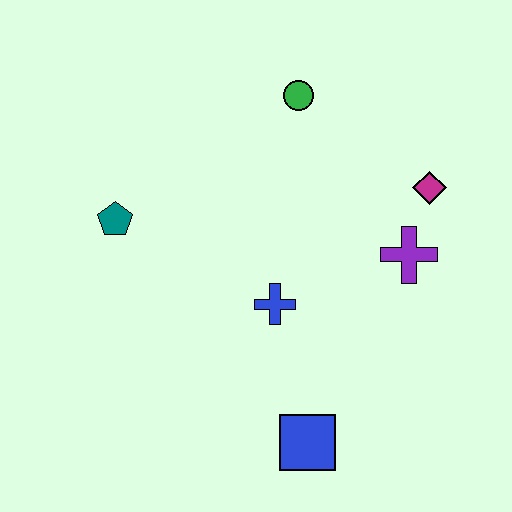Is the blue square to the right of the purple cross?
No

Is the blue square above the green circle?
No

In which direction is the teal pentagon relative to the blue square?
The teal pentagon is above the blue square.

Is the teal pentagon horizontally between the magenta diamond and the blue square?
No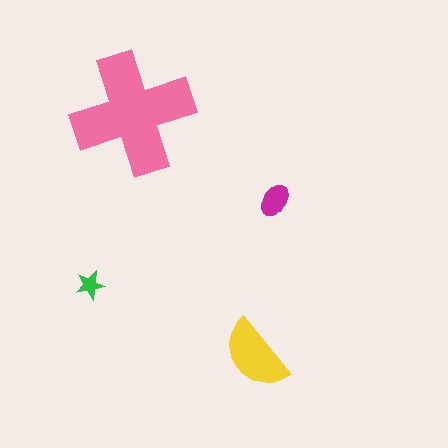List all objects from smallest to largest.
The green star, the magenta ellipse, the yellow semicircle, the pink cross.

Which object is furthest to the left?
The green star is leftmost.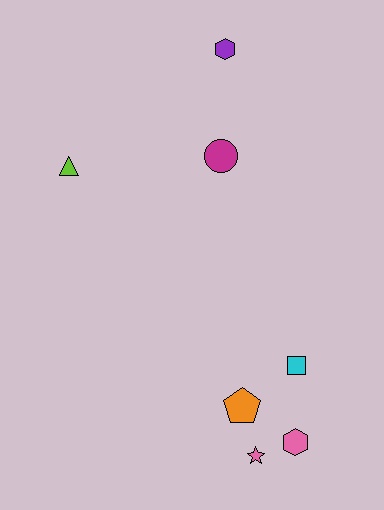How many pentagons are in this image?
There is 1 pentagon.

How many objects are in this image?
There are 7 objects.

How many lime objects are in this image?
There is 1 lime object.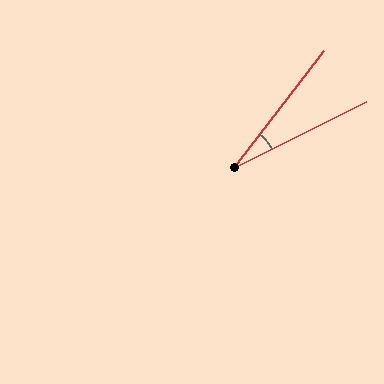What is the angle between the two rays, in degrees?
Approximately 26 degrees.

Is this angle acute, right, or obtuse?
It is acute.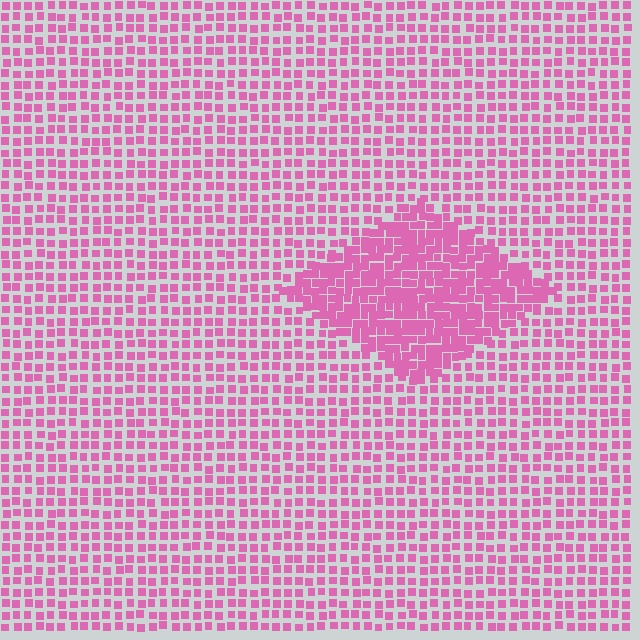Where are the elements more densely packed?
The elements are more densely packed inside the diamond boundary.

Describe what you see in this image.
The image contains small pink elements arranged at two different densities. A diamond-shaped region is visible where the elements are more densely packed than the surrounding area.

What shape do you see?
I see a diamond.